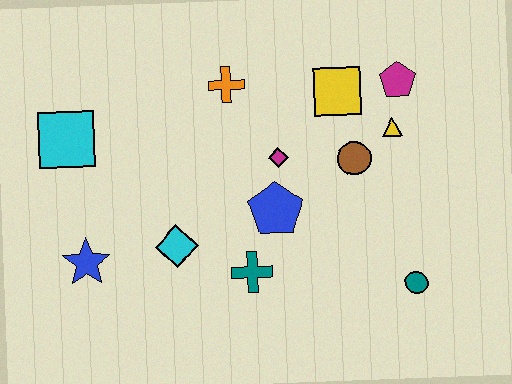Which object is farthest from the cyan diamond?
The magenta pentagon is farthest from the cyan diamond.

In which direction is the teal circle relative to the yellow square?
The teal circle is below the yellow square.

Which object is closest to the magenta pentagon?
The yellow triangle is closest to the magenta pentagon.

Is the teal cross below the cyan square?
Yes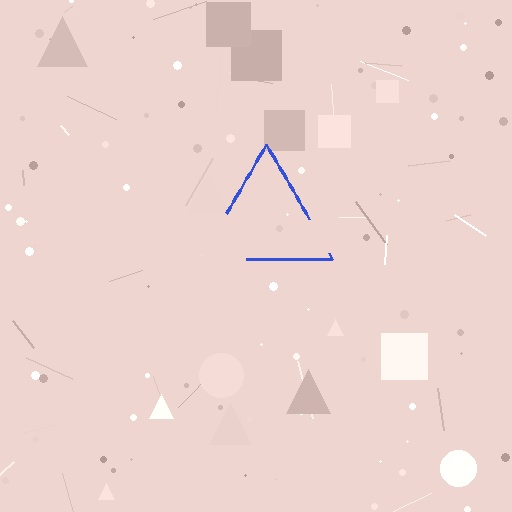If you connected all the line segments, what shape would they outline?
They would outline a triangle.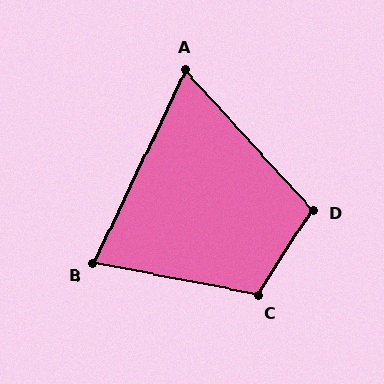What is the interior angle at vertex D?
Approximately 105 degrees (obtuse).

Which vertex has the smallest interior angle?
A, at approximately 68 degrees.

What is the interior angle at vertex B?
Approximately 75 degrees (acute).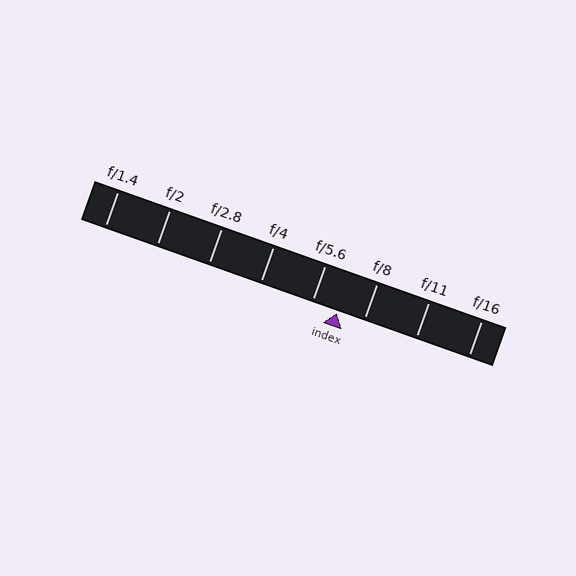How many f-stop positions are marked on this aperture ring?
There are 8 f-stop positions marked.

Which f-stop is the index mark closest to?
The index mark is closest to f/5.6.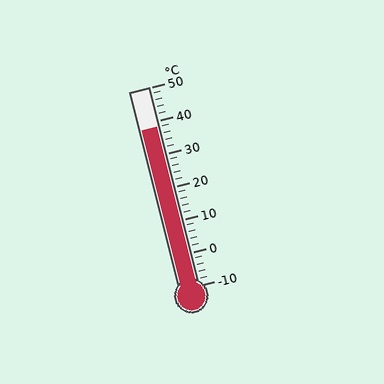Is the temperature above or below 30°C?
The temperature is above 30°C.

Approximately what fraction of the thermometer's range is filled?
The thermometer is filled to approximately 80% of its range.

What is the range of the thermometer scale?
The thermometer scale ranges from -10°C to 50°C.